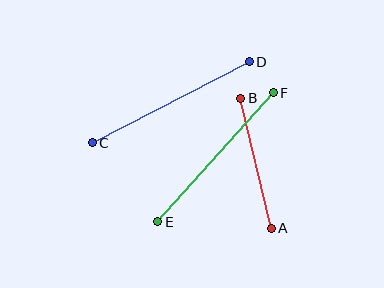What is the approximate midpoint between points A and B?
The midpoint is at approximately (256, 163) pixels.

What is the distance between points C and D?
The distance is approximately 177 pixels.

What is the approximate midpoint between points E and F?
The midpoint is at approximately (216, 157) pixels.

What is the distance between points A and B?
The distance is approximately 133 pixels.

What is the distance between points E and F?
The distance is approximately 173 pixels.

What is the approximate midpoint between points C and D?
The midpoint is at approximately (171, 102) pixels.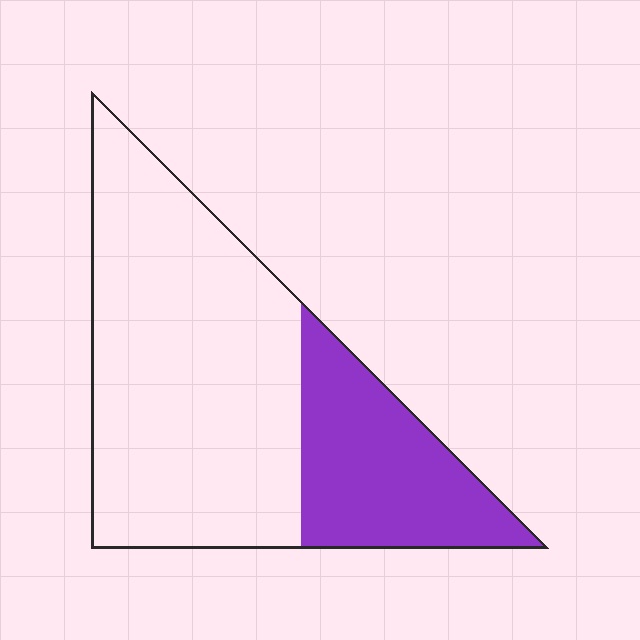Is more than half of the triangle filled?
No.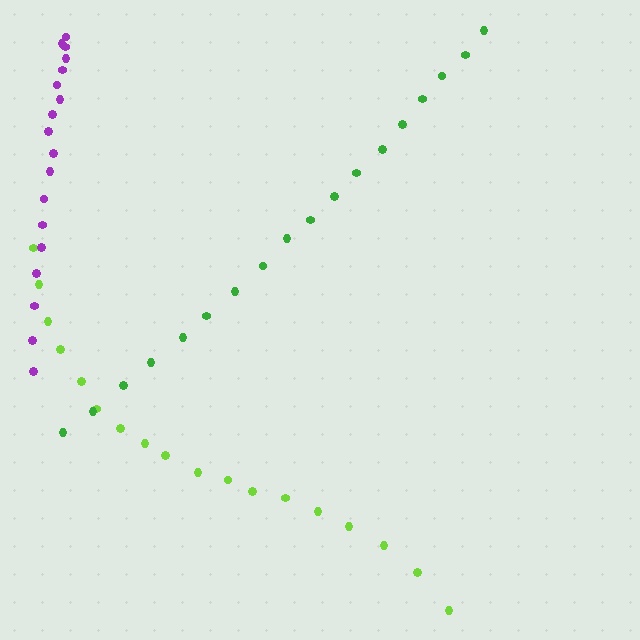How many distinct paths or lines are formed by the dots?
There are 3 distinct paths.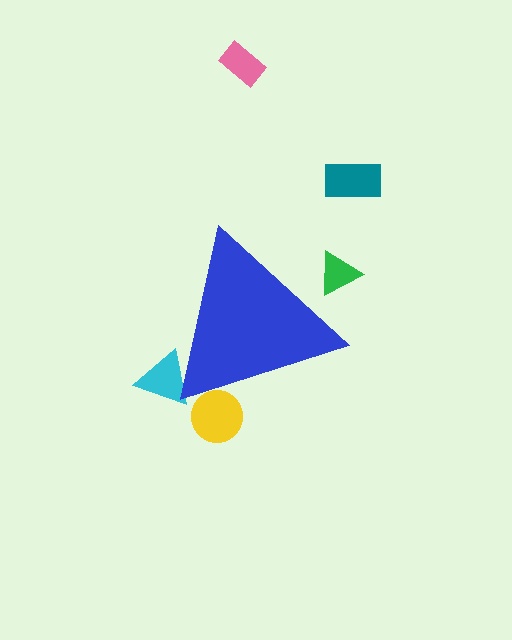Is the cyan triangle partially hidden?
Yes, the cyan triangle is partially hidden behind the blue triangle.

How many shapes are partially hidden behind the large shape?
3 shapes are partially hidden.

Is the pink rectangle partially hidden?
No, the pink rectangle is fully visible.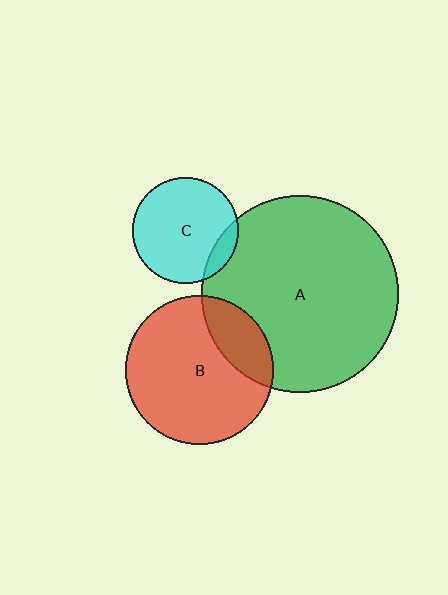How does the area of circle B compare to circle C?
Approximately 2.0 times.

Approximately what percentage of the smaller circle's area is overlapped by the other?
Approximately 20%.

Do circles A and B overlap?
Yes.